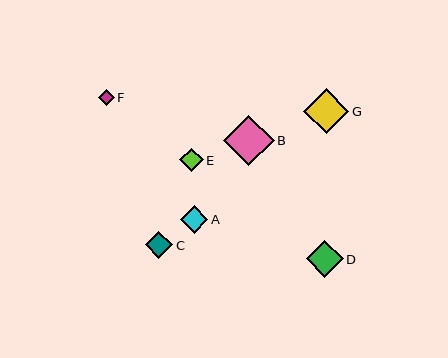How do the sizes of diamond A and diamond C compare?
Diamond A and diamond C are approximately the same size.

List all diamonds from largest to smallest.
From largest to smallest: B, G, D, A, C, E, F.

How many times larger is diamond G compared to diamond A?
Diamond G is approximately 1.6 times the size of diamond A.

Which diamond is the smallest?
Diamond F is the smallest with a size of approximately 16 pixels.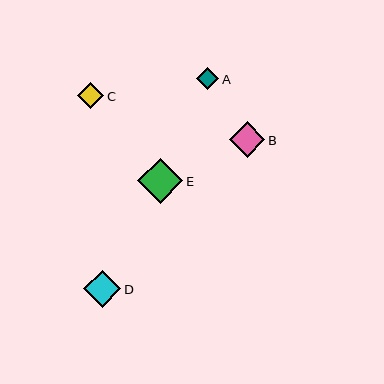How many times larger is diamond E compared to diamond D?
Diamond E is approximately 1.2 times the size of diamond D.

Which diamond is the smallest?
Diamond A is the smallest with a size of approximately 22 pixels.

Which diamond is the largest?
Diamond E is the largest with a size of approximately 45 pixels.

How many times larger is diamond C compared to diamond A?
Diamond C is approximately 1.2 times the size of diamond A.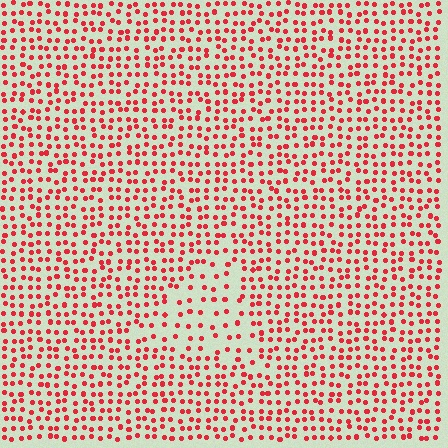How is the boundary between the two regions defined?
The boundary is defined by a change in element density (approximately 1.9x ratio). All elements are the same color, size, and shape.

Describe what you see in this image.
The image contains small red elements arranged at two different densities. A triangle-shaped region is visible where the elements are less densely packed than the surrounding area.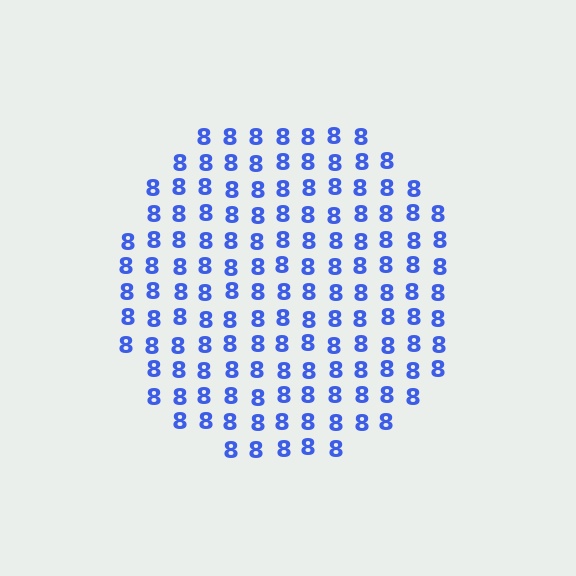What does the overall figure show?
The overall figure shows a circle.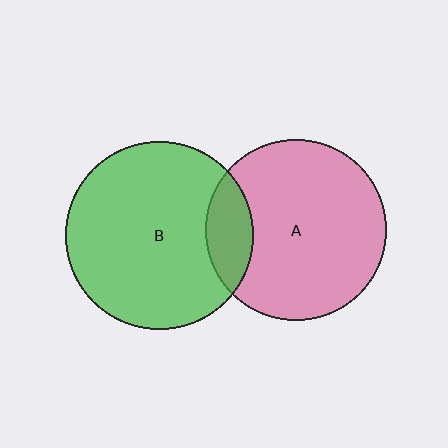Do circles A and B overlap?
Yes.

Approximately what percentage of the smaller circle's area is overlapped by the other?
Approximately 15%.